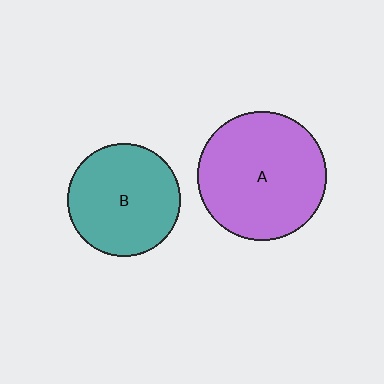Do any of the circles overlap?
No, none of the circles overlap.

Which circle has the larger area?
Circle A (purple).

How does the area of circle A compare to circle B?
Approximately 1.3 times.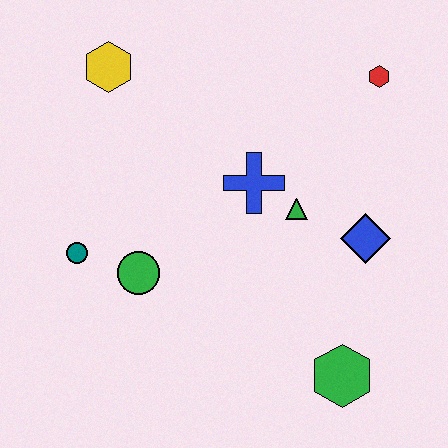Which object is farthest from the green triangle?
The yellow hexagon is farthest from the green triangle.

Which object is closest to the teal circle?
The green circle is closest to the teal circle.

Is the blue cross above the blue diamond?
Yes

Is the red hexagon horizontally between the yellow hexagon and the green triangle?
No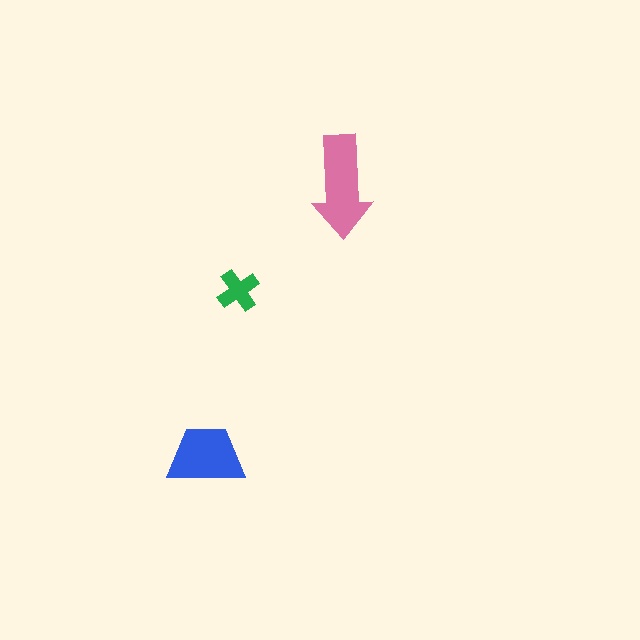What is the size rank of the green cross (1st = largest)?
3rd.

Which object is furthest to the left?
The blue trapezoid is leftmost.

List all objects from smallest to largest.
The green cross, the blue trapezoid, the pink arrow.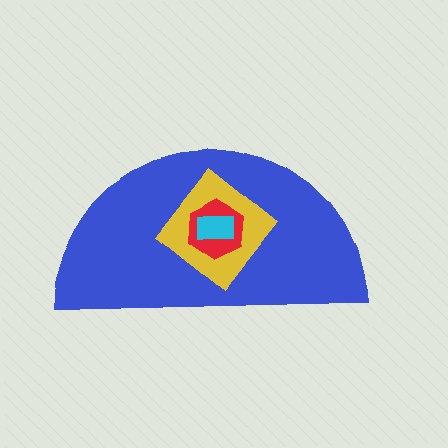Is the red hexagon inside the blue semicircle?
Yes.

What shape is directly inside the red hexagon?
The cyan rectangle.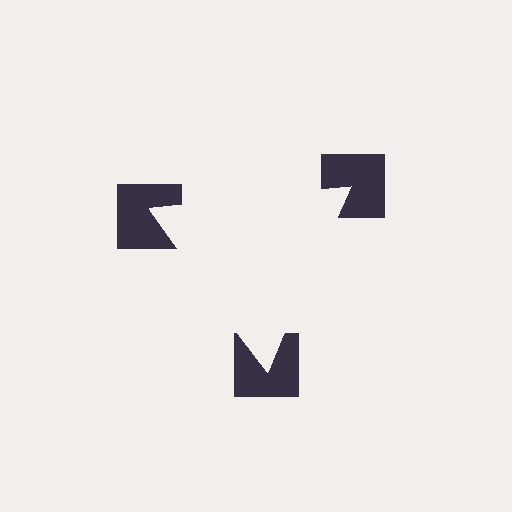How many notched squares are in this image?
There are 3 — one at each vertex of the illusory triangle.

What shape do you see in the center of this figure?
An illusory triangle — its edges are inferred from the aligned wedge cuts in the notched squares, not physically drawn.